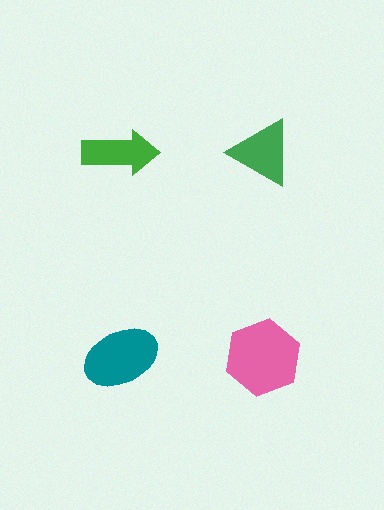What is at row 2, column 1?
A teal ellipse.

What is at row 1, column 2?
A green triangle.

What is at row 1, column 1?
A green arrow.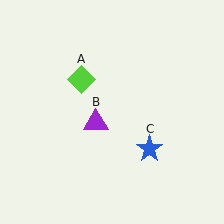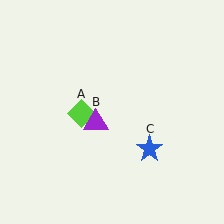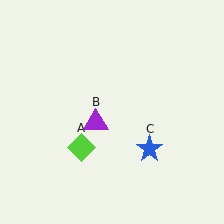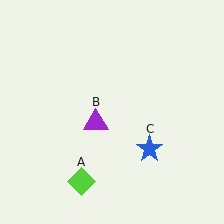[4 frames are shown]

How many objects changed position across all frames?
1 object changed position: lime diamond (object A).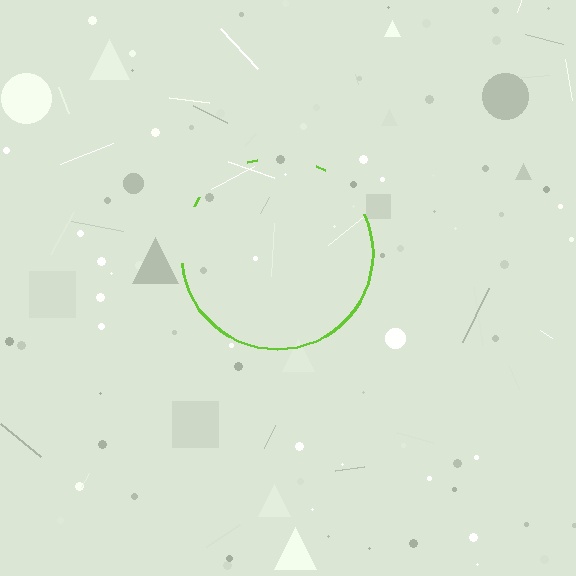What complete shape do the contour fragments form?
The contour fragments form a circle.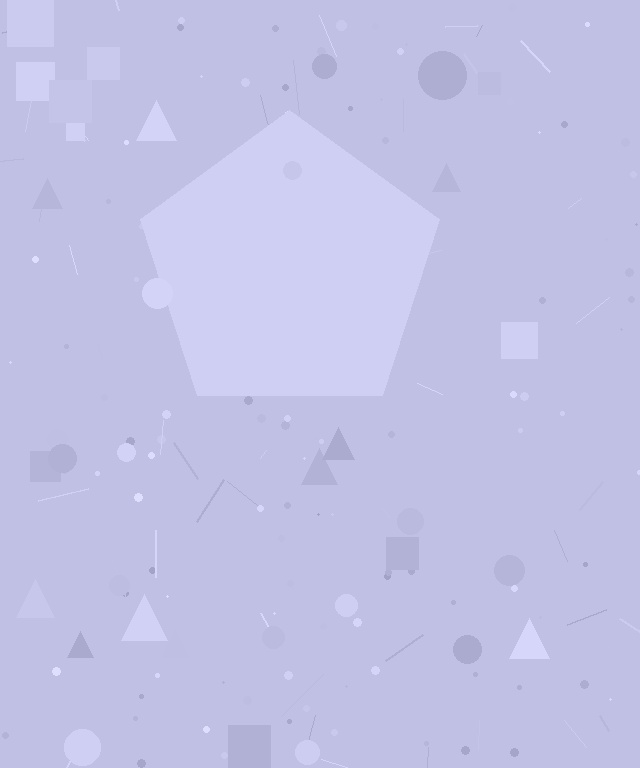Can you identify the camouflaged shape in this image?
The camouflaged shape is a pentagon.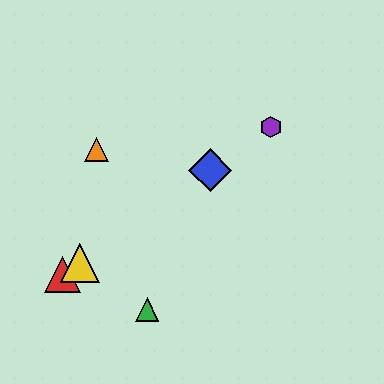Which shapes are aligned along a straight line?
The red triangle, the blue diamond, the yellow triangle, the purple hexagon are aligned along a straight line.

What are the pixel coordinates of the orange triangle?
The orange triangle is at (97, 149).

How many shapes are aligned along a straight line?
4 shapes (the red triangle, the blue diamond, the yellow triangle, the purple hexagon) are aligned along a straight line.